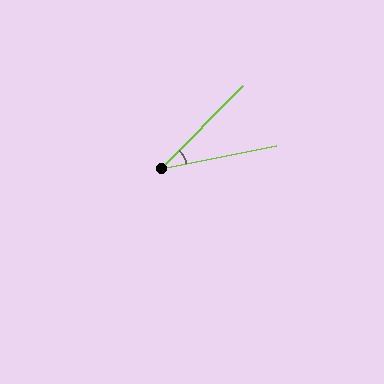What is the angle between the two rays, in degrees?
Approximately 34 degrees.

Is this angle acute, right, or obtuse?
It is acute.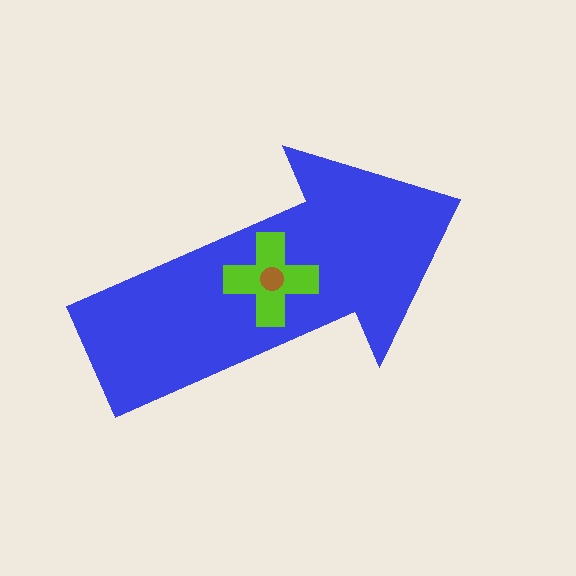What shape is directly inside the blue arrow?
The lime cross.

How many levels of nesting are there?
3.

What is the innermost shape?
The brown circle.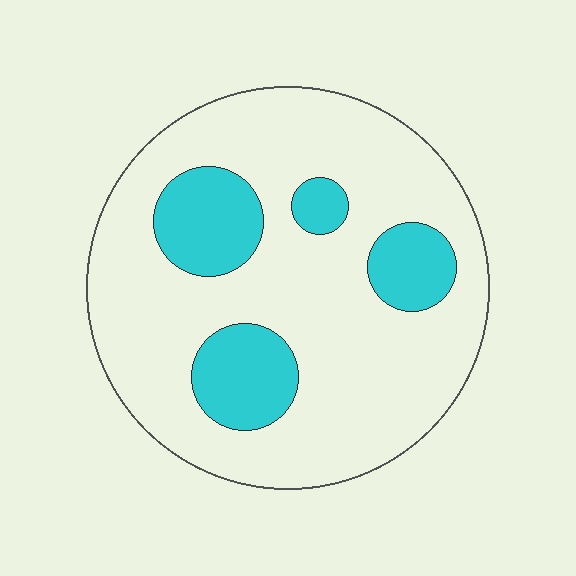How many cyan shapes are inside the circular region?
4.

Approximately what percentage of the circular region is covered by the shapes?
Approximately 20%.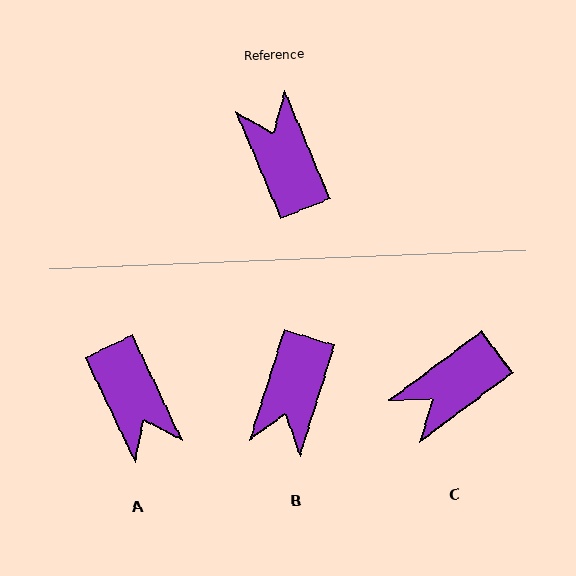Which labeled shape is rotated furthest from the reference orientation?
A, about 178 degrees away.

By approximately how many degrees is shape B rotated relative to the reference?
Approximately 140 degrees counter-clockwise.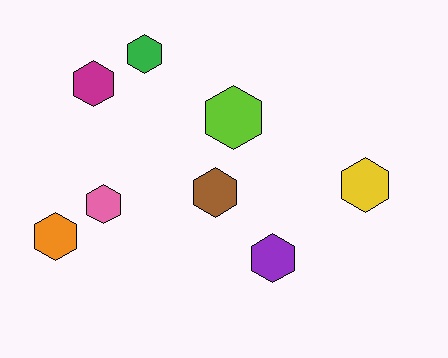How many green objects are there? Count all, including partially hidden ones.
There is 1 green object.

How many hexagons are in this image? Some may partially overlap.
There are 8 hexagons.